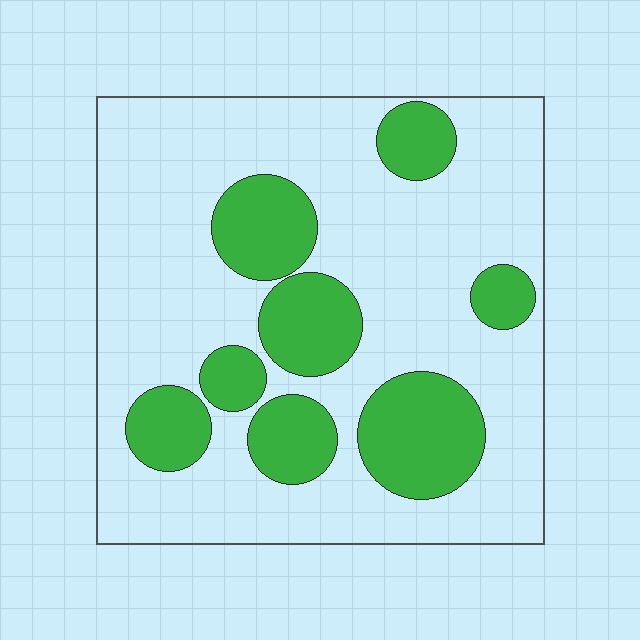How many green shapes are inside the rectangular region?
8.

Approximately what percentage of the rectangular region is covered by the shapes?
Approximately 25%.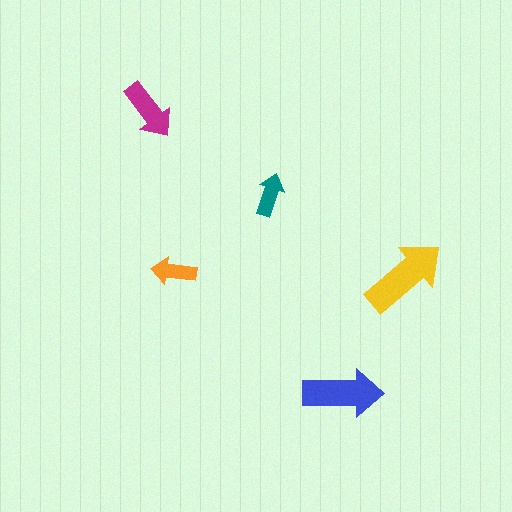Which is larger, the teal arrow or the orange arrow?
The orange one.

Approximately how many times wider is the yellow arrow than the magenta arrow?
About 1.5 times wider.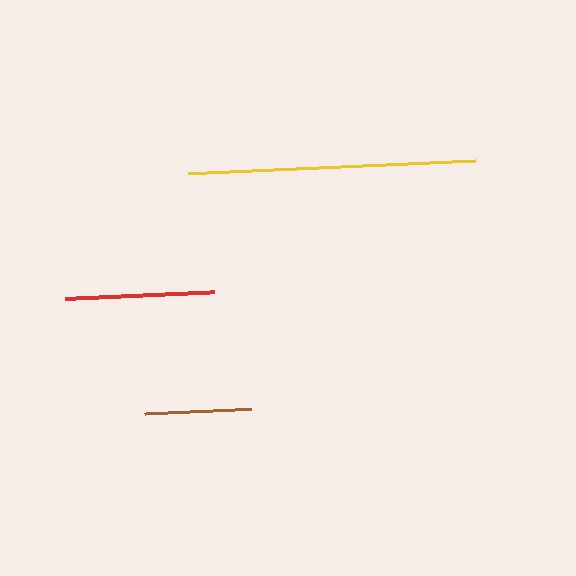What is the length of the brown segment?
The brown segment is approximately 108 pixels long.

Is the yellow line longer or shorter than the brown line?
The yellow line is longer than the brown line.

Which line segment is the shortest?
The brown line is the shortest at approximately 108 pixels.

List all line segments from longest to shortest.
From longest to shortest: yellow, red, brown.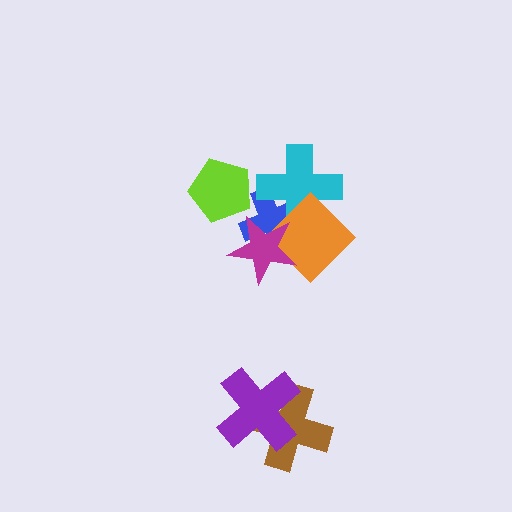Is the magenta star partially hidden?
No, no other shape covers it.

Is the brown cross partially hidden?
Yes, it is partially covered by another shape.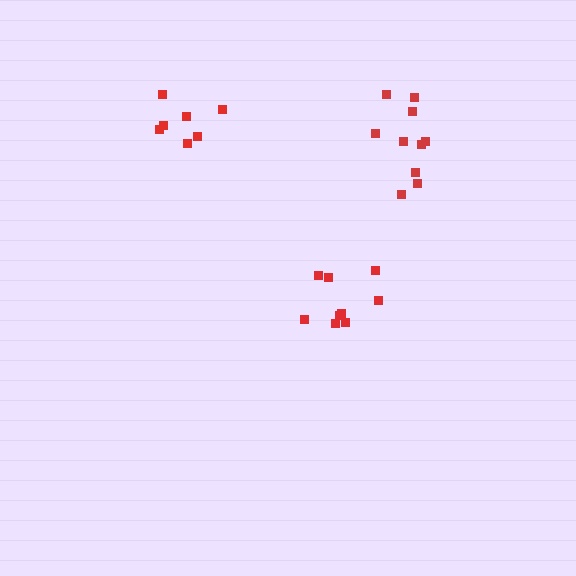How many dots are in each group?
Group 1: 10 dots, Group 2: 9 dots, Group 3: 7 dots (26 total).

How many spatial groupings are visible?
There are 3 spatial groupings.